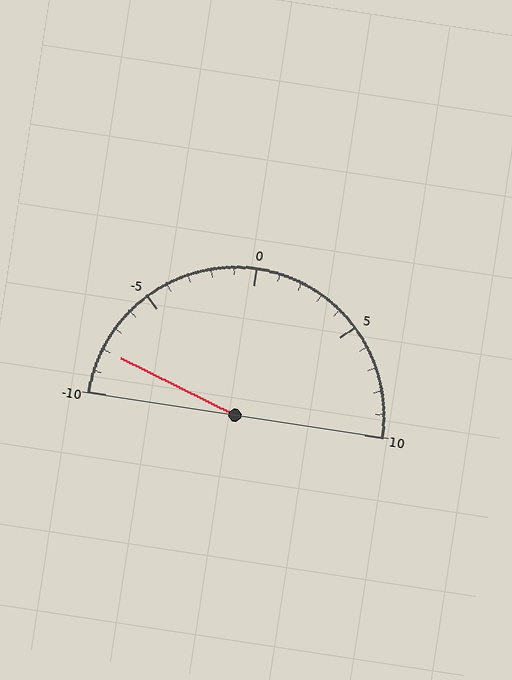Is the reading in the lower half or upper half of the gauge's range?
The reading is in the lower half of the range (-10 to 10).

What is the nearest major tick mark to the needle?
The nearest major tick mark is -10.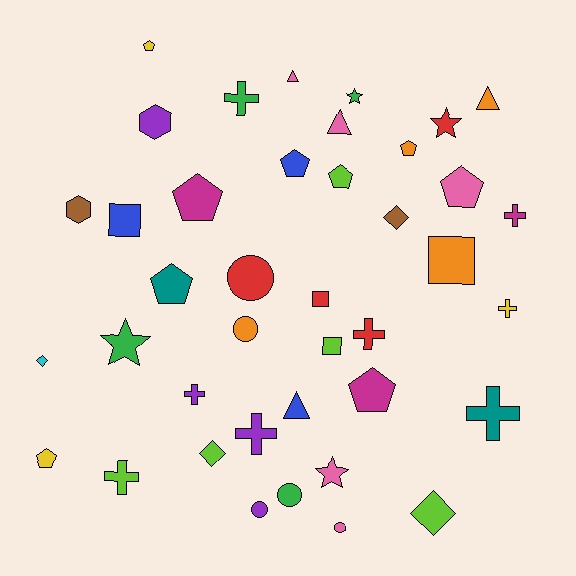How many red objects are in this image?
There are 4 red objects.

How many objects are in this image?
There are 40 objects.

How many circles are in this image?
There are 5 circles.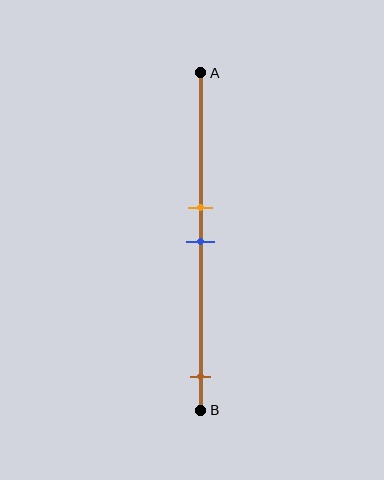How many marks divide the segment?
There are 3 marks dividing the segment.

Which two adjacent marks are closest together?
The orange and blue marks are the closest adjacent pair.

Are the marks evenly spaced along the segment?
No, the marks are not evenly spaced.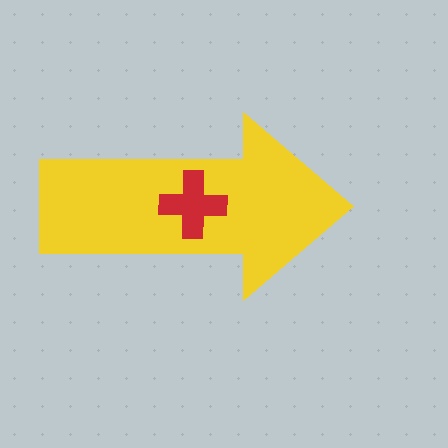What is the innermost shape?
The red cross.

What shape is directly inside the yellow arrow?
The red cross.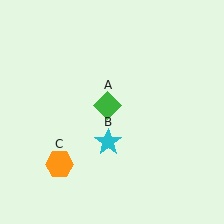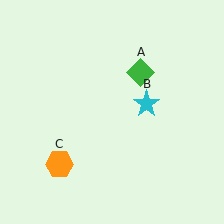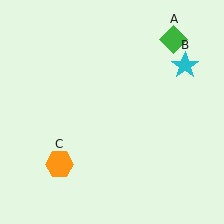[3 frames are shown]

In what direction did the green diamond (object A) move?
The green diamond (object A) moved up and to the right.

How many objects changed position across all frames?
2 objects changed position: green diamond (object A), cyan star (object B).